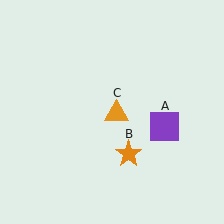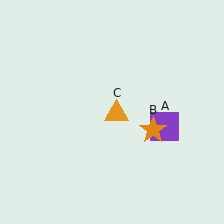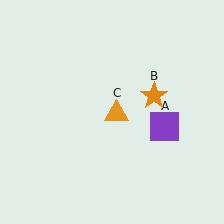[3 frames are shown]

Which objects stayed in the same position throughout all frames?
Purple square (object A) and orange triangle (object C) remained stationary.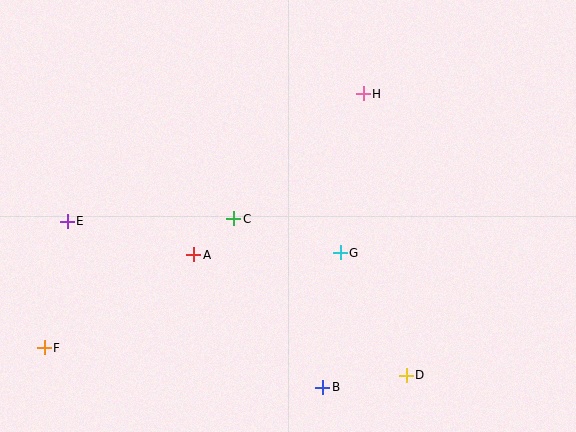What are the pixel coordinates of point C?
Point C is at (234, 219).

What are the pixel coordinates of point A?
Point A is at (194, 255).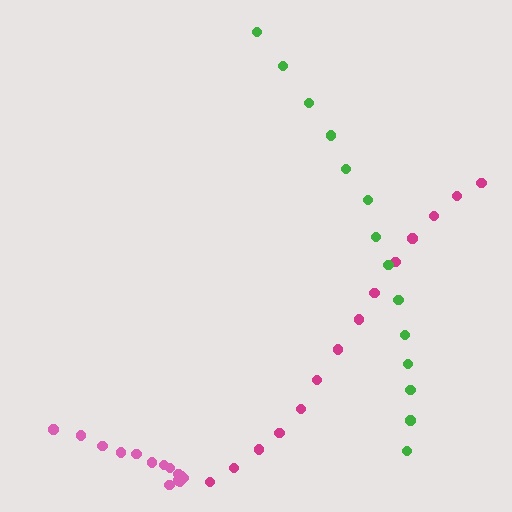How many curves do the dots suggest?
There are 3 distinct paths.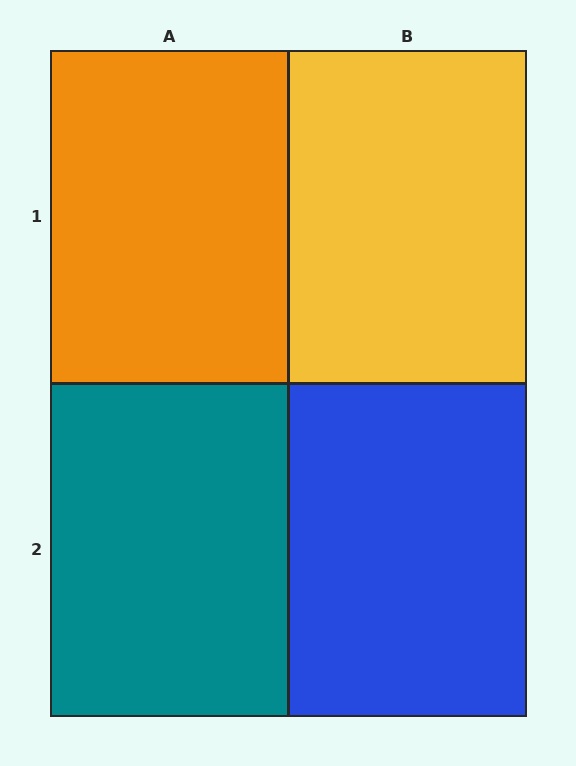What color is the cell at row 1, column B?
Yellow.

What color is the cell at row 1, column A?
Orange.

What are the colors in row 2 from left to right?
Teal, blue.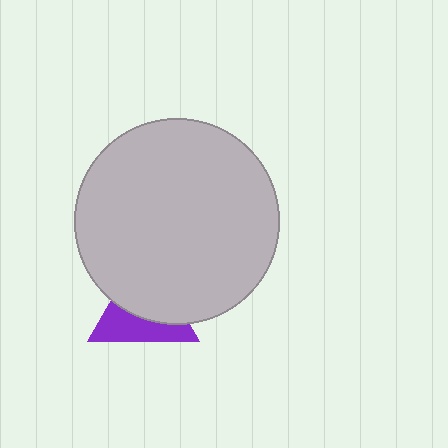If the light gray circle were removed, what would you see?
You would see the complete purple triangle.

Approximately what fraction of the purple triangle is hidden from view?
Roughly 57% of the purple triangle is hidden behind the light gray circle.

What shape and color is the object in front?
The object in front is a light gray circle.